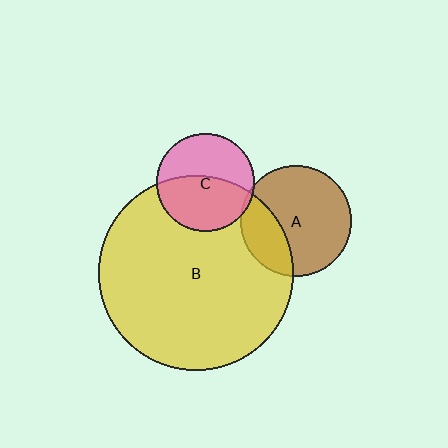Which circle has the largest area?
Circle B (yellow).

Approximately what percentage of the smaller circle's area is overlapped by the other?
Approximately 5%.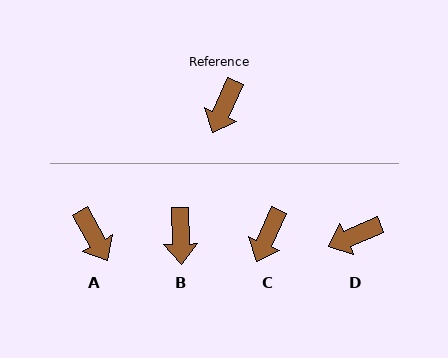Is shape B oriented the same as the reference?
No, it is off by about 25 degrees.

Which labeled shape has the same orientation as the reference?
C.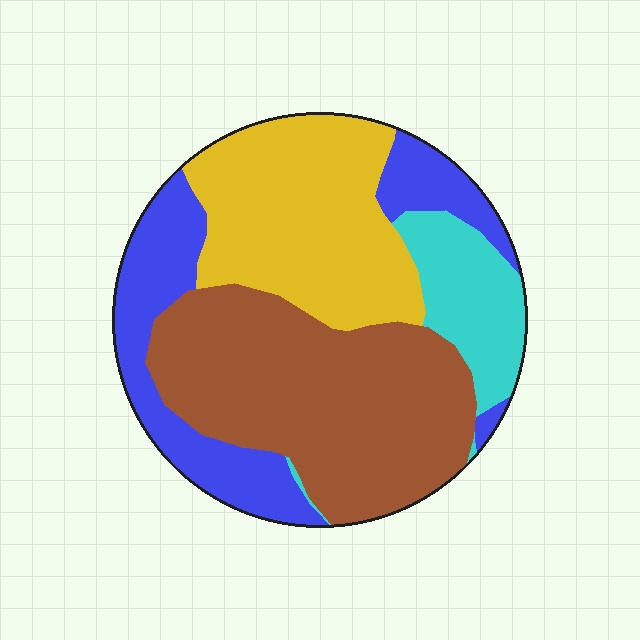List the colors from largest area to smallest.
From largest to smallest: brown, yellow, blue, cyan.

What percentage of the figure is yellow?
Yellow takes up between a sixth and a third of the figure.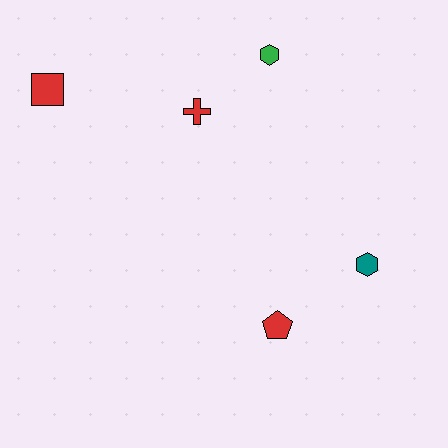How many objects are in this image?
There are 5 objects.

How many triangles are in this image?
There are no triangles.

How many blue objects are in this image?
There are no blue objects.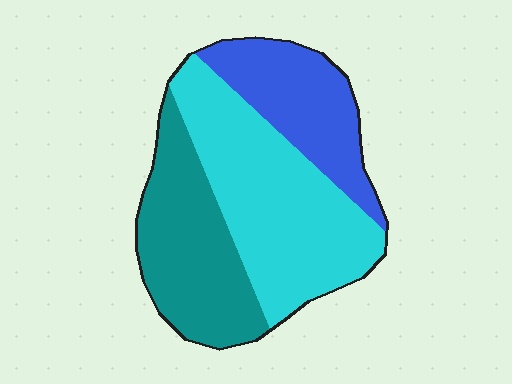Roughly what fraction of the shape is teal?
Teal takes up about one third (1/3) of the shape.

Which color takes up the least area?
Blue, at roughly 25%.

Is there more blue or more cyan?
Cyan.